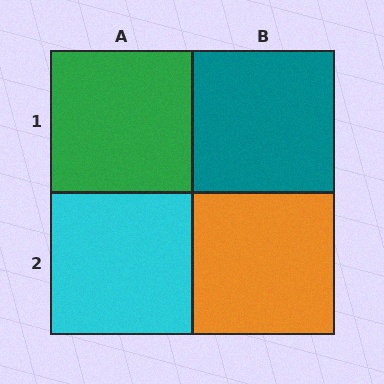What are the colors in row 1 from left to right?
Green, teal.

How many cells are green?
1 cell is green.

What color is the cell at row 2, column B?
Orange.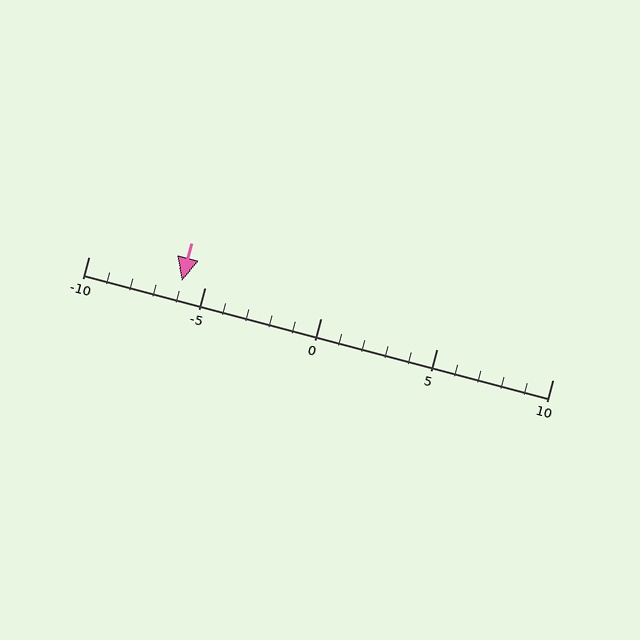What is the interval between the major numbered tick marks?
The major tick marks are spaced 5 units apart.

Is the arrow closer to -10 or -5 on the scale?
The arrow is closer to -5.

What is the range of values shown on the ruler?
The ruler shows values from -10 to 10.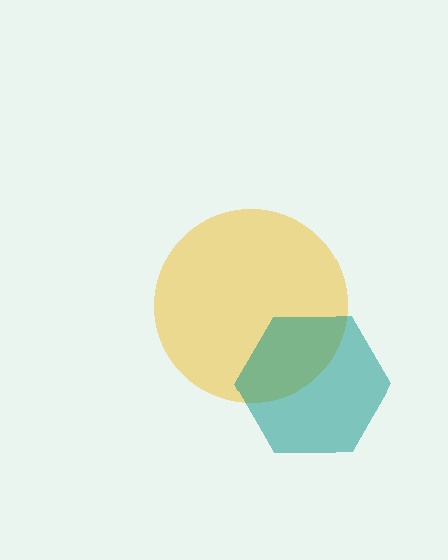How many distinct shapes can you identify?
There are 2 distinct shapes: a yellow circle, a teal hexagon.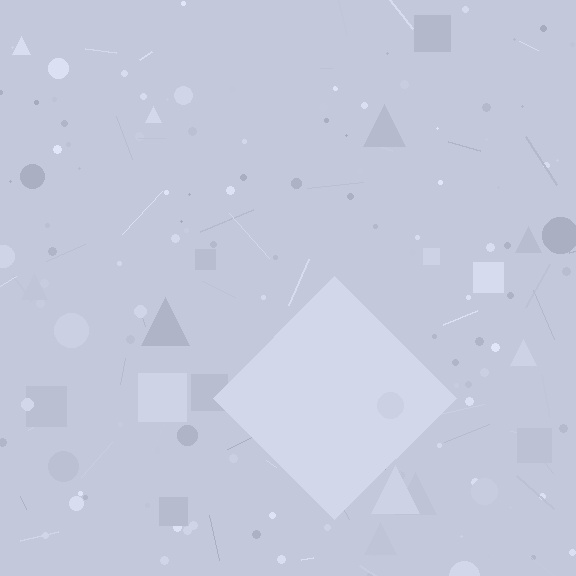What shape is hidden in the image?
A diamond is hidden in the image.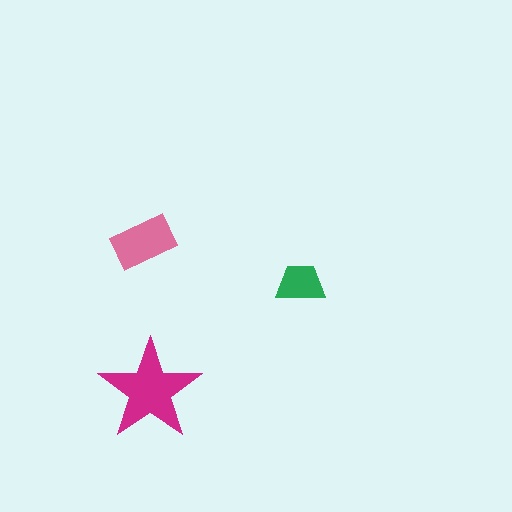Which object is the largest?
The magenta star.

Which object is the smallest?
The green trapezoid.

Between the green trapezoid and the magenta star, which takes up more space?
The magenta star.